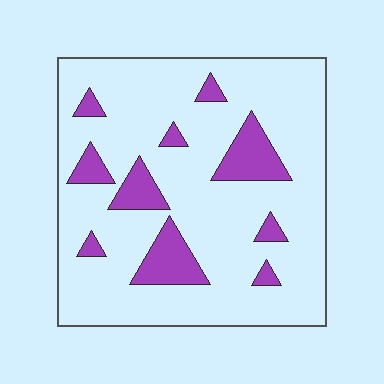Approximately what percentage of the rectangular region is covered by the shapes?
Approximately 15%.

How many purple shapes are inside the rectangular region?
10.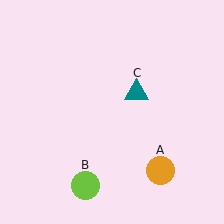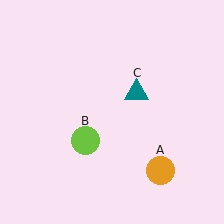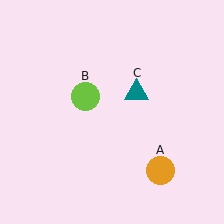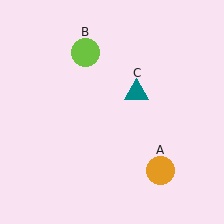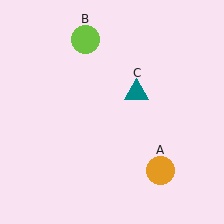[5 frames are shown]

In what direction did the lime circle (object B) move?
The lime circle (object B) moved up.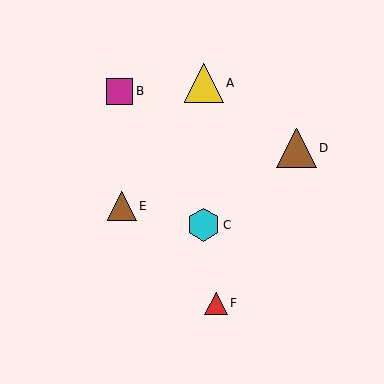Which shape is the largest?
The brown triangle (labeled D) is the largest.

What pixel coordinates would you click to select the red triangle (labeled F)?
Click at (216, 303) to select the red triangle F.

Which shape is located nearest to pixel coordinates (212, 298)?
The red triangle (labeled F) at (216, 303) is nearest to that location.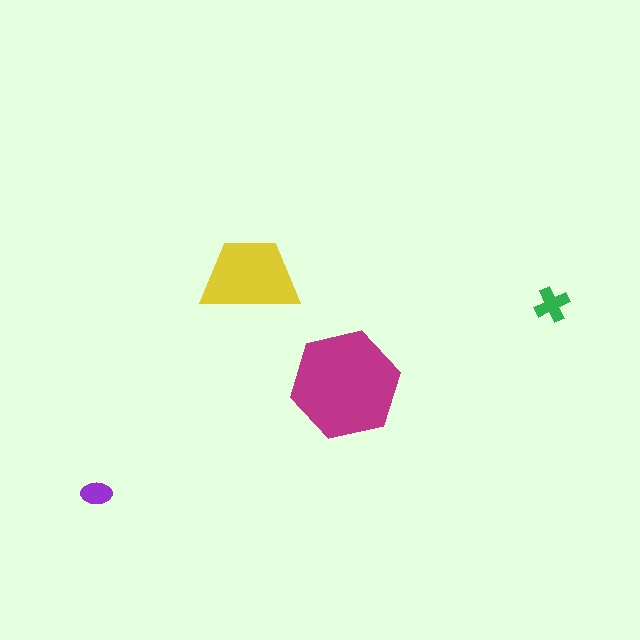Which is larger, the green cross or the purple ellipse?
The green cross.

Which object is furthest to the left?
The purple ellipse is leftmost.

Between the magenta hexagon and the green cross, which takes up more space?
The magenta hexagon.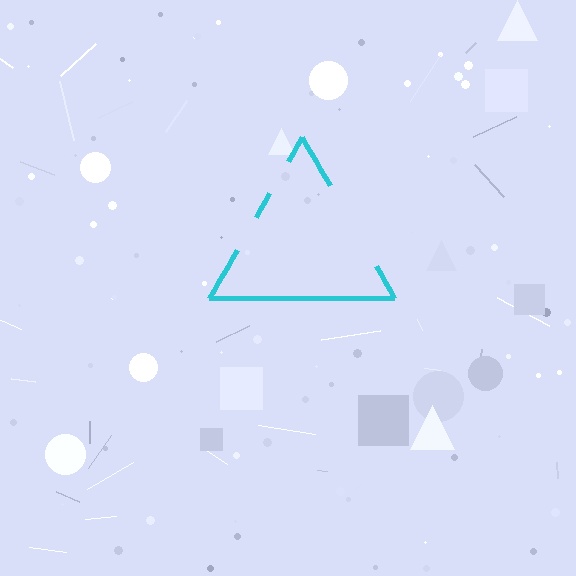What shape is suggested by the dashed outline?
The dashed outline suggests a triangle.